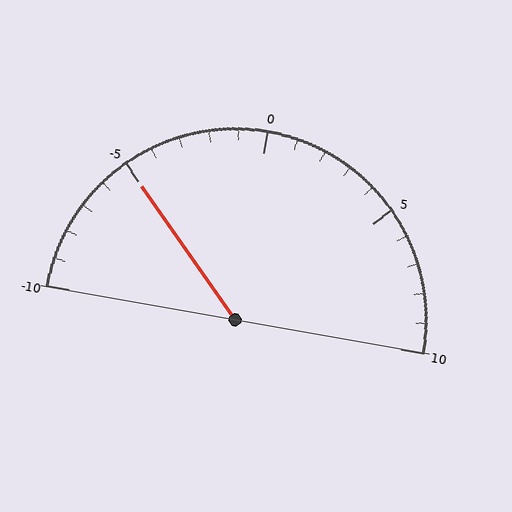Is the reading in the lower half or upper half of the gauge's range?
The reading is in the lower half of the range (-10 to 10).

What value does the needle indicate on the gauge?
The needle indicates approximately -5.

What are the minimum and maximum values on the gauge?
The gauge ranges from -10 to 10.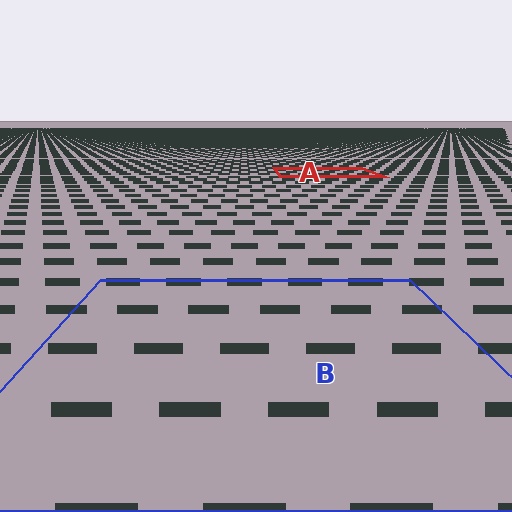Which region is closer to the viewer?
Region B is closer. The texture elements there are larger and more spread out.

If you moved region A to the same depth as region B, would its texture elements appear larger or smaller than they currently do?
They would appear larger. At a closer depth, the same texture elements are projected at a bigger on-screen size.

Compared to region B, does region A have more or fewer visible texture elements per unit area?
Region A has more texture elements per unit area — they are packed more densely because it is farther away.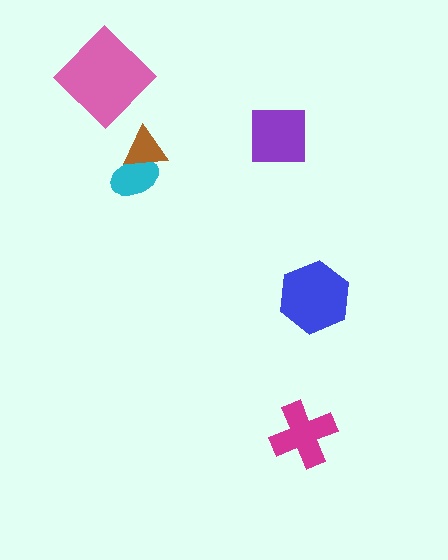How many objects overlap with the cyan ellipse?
1 object overlaps with the cyan ellipse.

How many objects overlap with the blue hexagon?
0 objects overlap with the blue hexagon.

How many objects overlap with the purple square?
0 objects overlap with the purple square.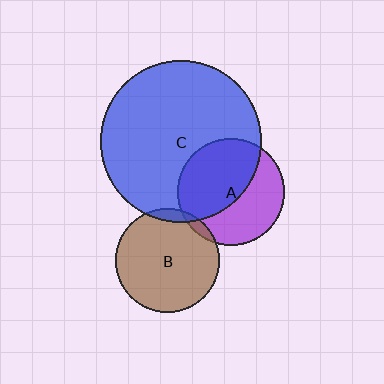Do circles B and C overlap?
Yes.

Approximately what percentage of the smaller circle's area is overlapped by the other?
Approximately 5%.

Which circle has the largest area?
Circle C (blue).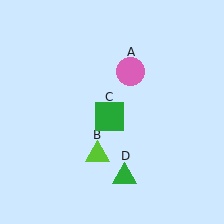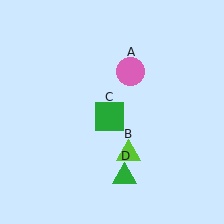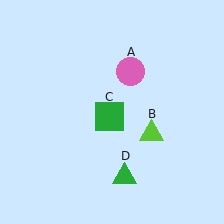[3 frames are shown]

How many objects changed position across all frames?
1 object changed position: lime triangle (object B).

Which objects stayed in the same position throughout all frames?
Pink circle (object A) and green square (object C) and green triangle (object D) remained stationary.